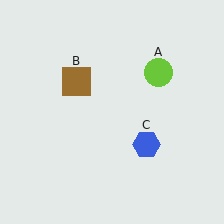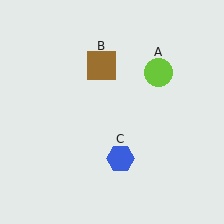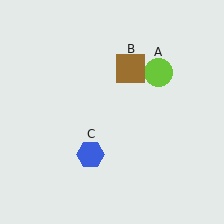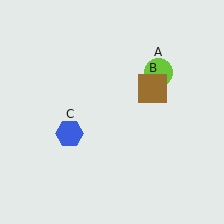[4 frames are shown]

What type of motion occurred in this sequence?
The brown square (object B), blue hexagon (object C) rotated clockwise around the center of the scene.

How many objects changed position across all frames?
2 objects changed position: brown square (object B), blue hexagon (object C).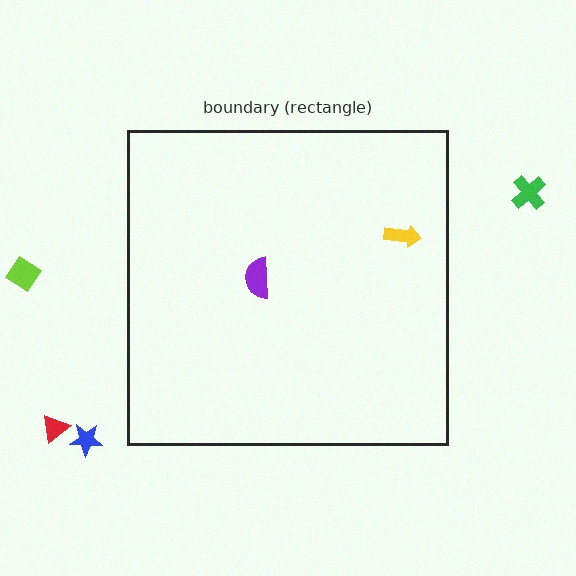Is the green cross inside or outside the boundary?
Outside.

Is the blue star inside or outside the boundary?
Outside.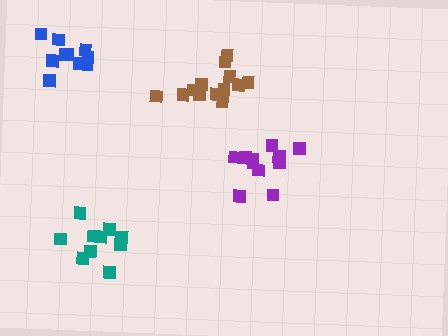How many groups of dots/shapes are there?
There are 4 groups.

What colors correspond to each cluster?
The clusters are colored: purple, teal, brown, blue.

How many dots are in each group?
Group 1: 11 dots, Group 2: 10 dots, Group 3: 13 dots, Group 4: 10 dots (44 total).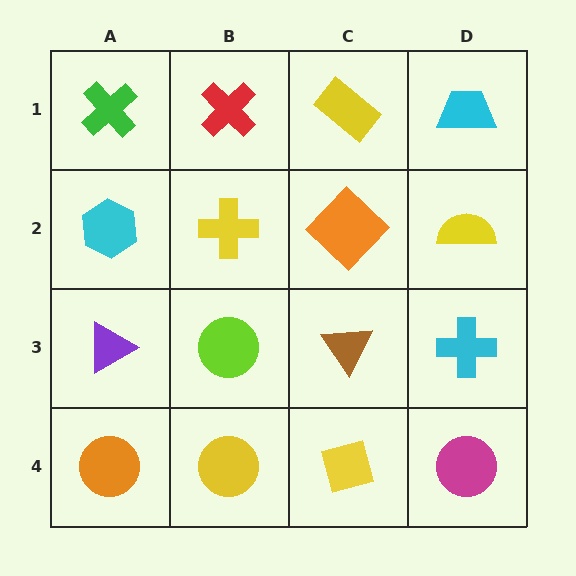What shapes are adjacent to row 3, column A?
A cyan hexagon (row 2, column A), an orange circle (row 4, column A), a lime circle (row 3, column B).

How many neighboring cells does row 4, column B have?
3.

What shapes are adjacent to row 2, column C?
A yellow rectangle (row 1, column C), a brown triangle (row 3, column C), a yellow cross (row 2, column B), a yellow semicircle (row 2, column D).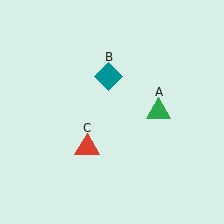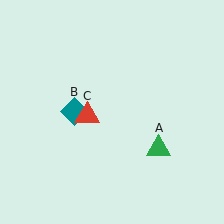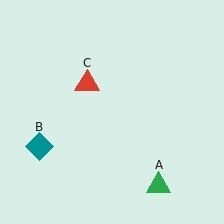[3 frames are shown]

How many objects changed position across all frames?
3 objects changed position: green triangle (object A), teal diamond (object B), red triangle (object C).